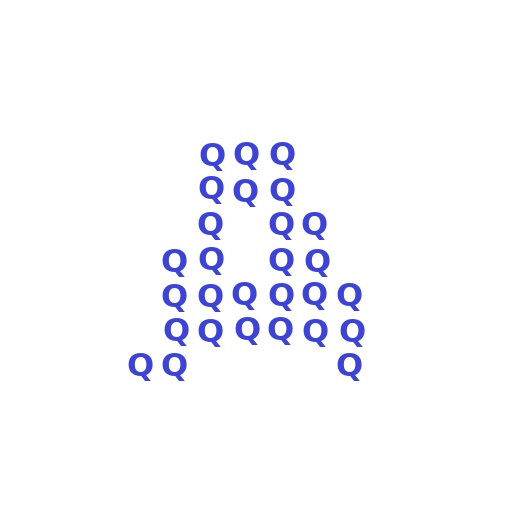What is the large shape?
The large shape is the letter A.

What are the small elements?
The small elements are letter Q's.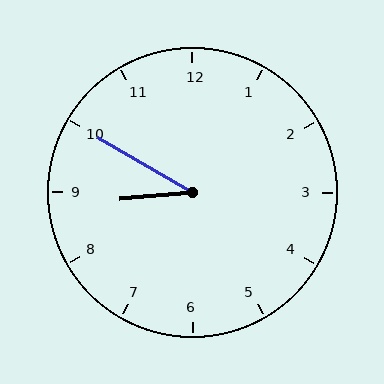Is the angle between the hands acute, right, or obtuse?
It is acute.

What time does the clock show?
8:50.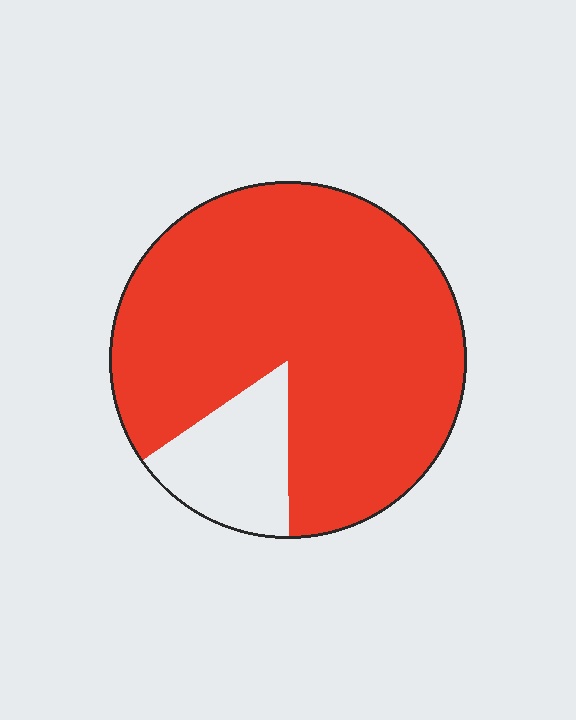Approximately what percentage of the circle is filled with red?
Approximately 85%.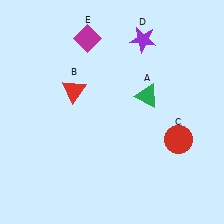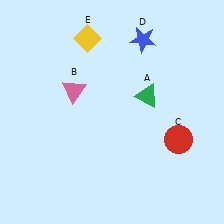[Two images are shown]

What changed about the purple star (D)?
In Image 1, D is purple. In Image 2, it changed to blue.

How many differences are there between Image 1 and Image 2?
There are 3 differences between the two images.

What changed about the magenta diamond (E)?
In Image 1, E is magenta. In Image 2, it changed to yellow.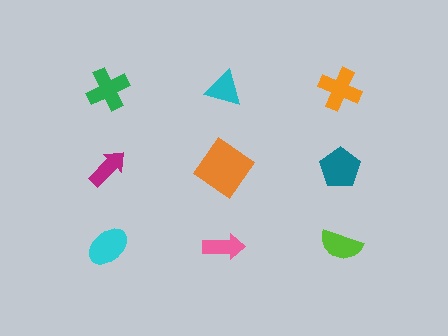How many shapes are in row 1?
3 shapes.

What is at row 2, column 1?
A magenta arrow.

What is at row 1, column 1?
A green cross.